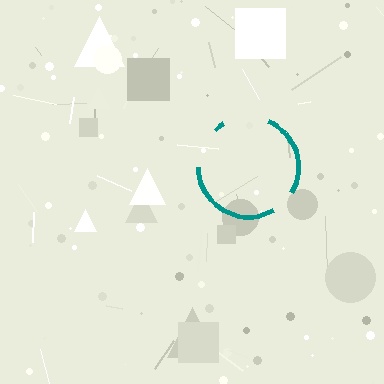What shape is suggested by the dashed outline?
The dashed outline suggests a circle.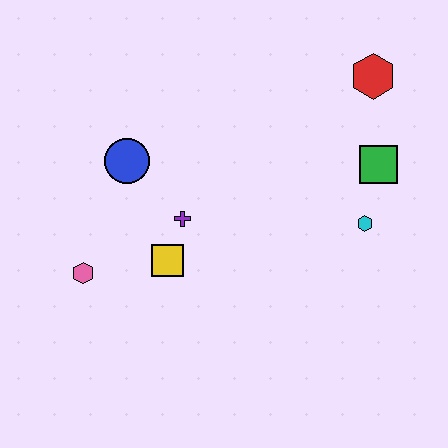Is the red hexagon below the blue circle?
No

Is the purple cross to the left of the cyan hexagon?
Yes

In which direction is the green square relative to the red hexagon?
The green square is below the red hexagon.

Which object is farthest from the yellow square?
The red hexagon is farthest from the yellow square.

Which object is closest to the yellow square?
The purple cross is closest to the yellow square.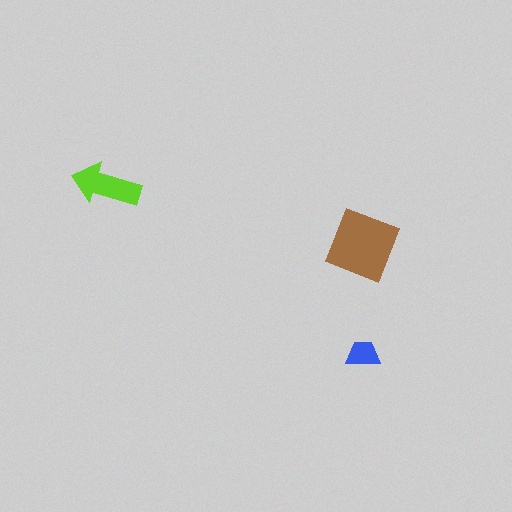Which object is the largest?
The brown square.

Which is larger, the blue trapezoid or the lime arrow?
The lime arrow.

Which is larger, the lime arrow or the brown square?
The brown square.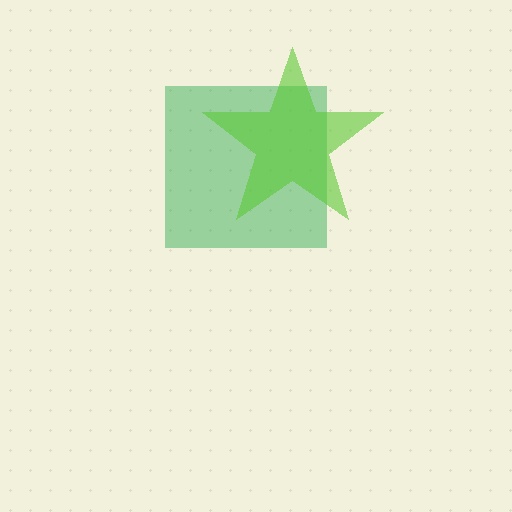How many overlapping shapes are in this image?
There are 2 overlapping shapes in the image.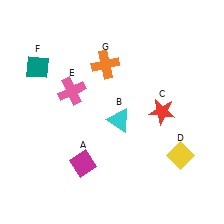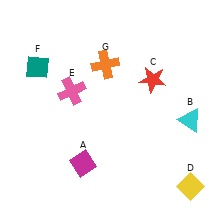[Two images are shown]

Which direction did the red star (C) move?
The red star (C) moved up.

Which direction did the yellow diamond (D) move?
The yellow diamond (D) moved down.